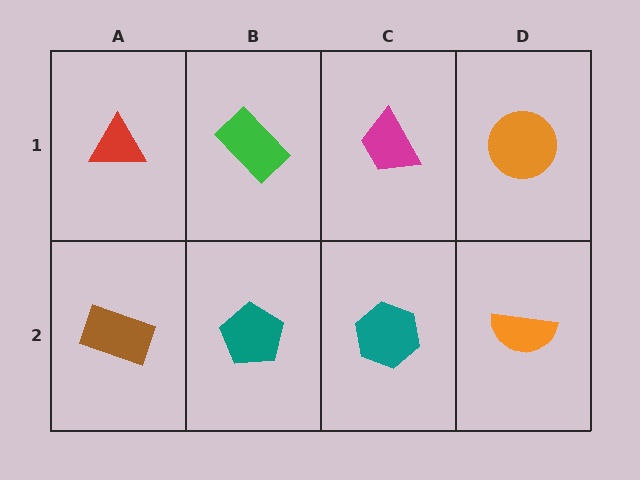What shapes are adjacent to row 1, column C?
A teal hexagon (row 2, column C), a green rectangle (row 1, column B), an orange circle (row 1, column D).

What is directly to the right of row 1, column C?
An orange circle.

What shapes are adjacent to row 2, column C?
A magenta trapezoid (row 1, column C), a teal pentagon (row 2, column B), an orange semicircle (row 2, column D).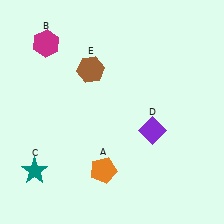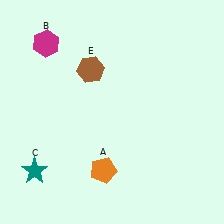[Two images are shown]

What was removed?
The purple diamond (D) was removed in Image 2.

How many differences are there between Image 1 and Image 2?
There is 1 difference between the two images.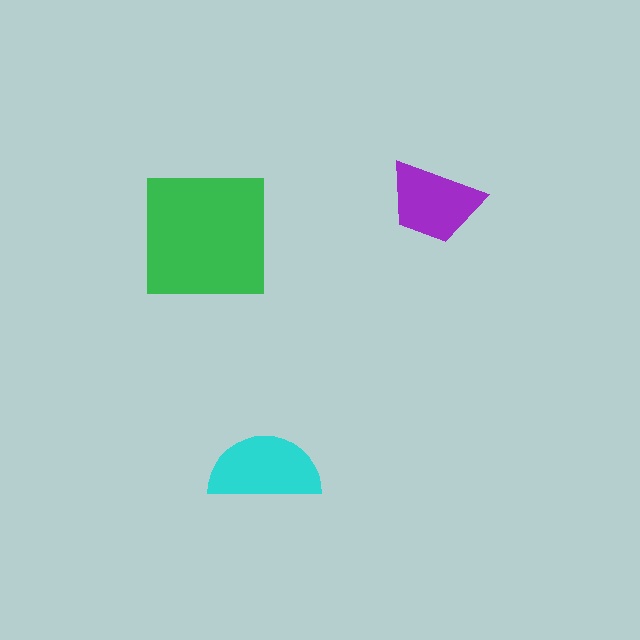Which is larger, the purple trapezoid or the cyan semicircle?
The cyan semicircle.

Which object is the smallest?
The purple trapezoid.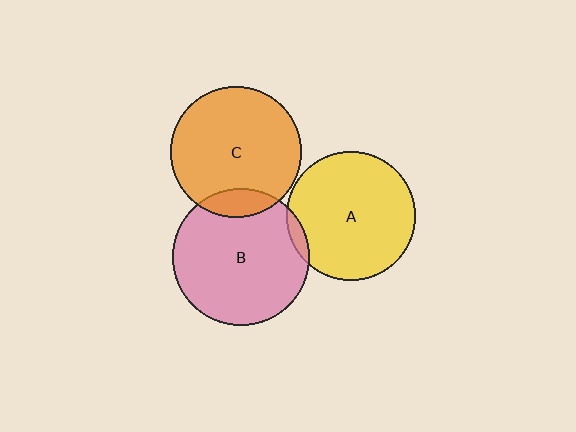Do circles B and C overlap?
Yes.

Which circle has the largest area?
Circle B (pink).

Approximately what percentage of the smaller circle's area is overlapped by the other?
Approximately 10%.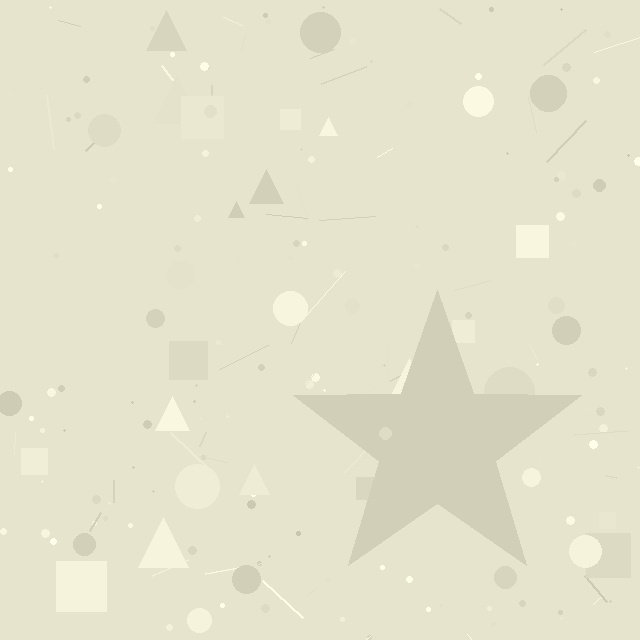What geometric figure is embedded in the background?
A star is embedded in the background.